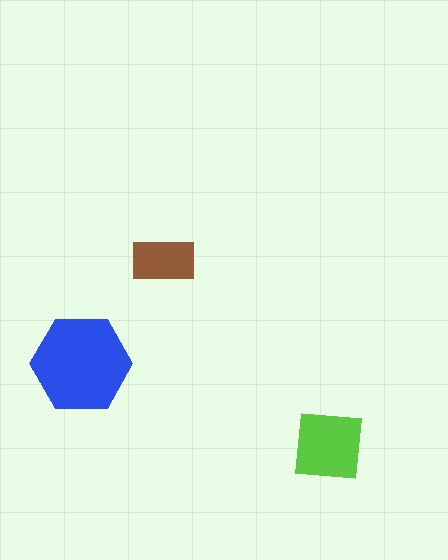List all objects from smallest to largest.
The brown rectangle, the lime square, the blue hexagon.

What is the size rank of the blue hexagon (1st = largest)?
1st.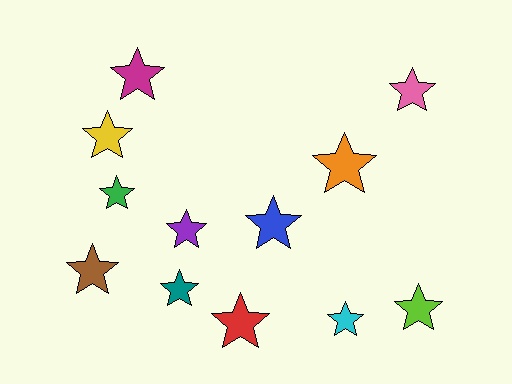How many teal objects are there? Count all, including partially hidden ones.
There is 1 teal object.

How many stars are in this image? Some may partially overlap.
There are 12 stars.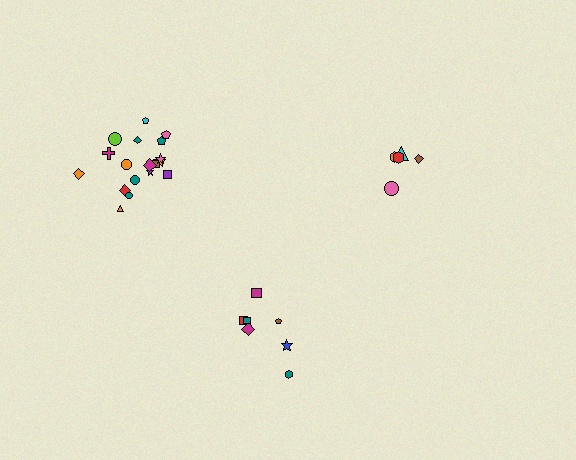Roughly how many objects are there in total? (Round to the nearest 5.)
Roughly 30 objects in total.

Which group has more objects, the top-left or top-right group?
The top-left group.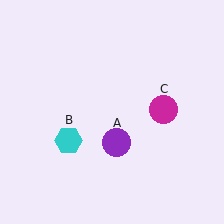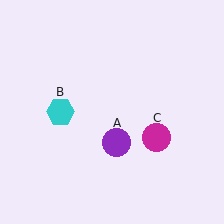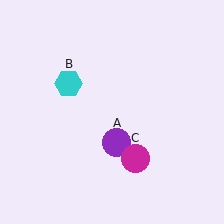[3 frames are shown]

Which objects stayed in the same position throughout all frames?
Purple circle (object A) remained stationary.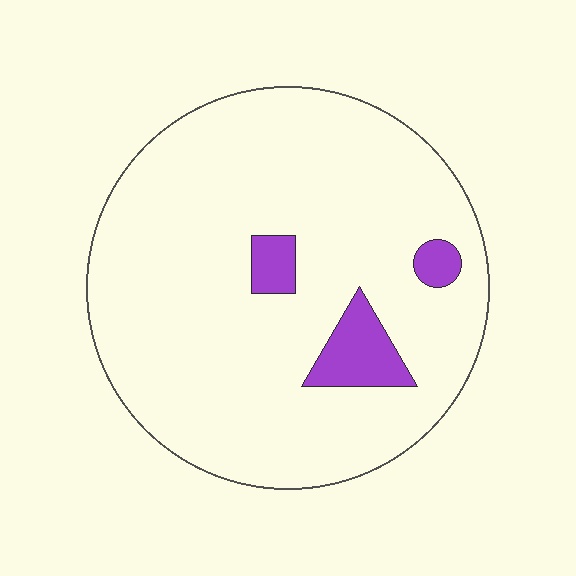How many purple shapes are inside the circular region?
3.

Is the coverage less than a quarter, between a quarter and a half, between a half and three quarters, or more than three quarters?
Less than a quarter.